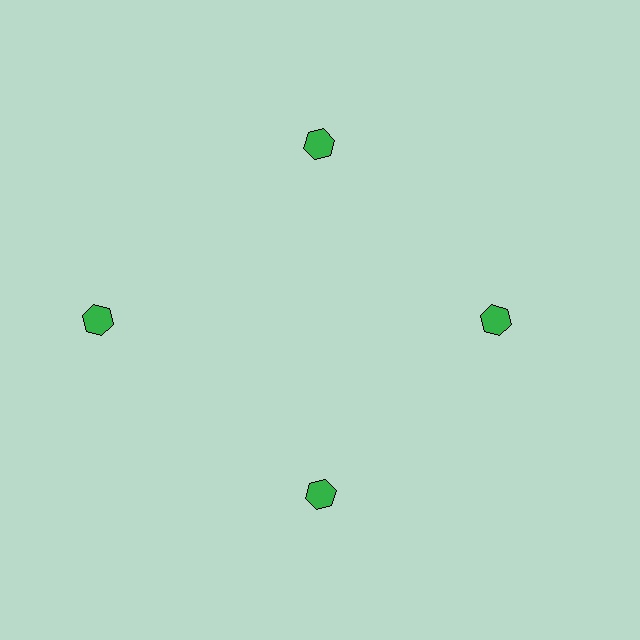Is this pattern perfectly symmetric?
No. The 4 green hexagons are arranged in a ring, but one element near the 9 o'clock position is pushed outward from the center, breaking the 4-fold rotational symmetry.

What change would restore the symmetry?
The symmetry would be restored by moving it inward, back onto the ring so that all 4 hexagons sit at equal angles and equal distance from the center.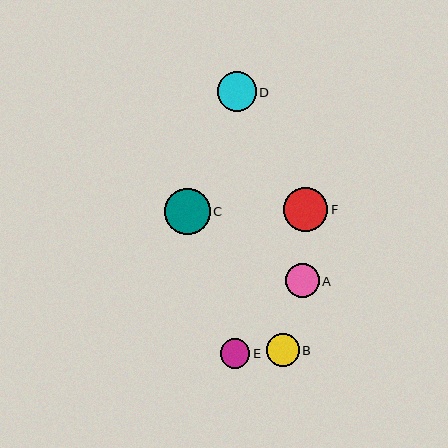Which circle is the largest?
Circle C is the largest with a size of approximately 46 pixels.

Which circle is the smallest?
Circle E is the smallest with a size of approximately 29 pixels.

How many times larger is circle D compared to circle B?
Circle D is approximately 1.2 times the size of circle B.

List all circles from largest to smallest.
From largest to smallest: C, F, D, A, B, E.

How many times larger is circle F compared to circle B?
Circle F is approximately 1.3 times the size of circle B.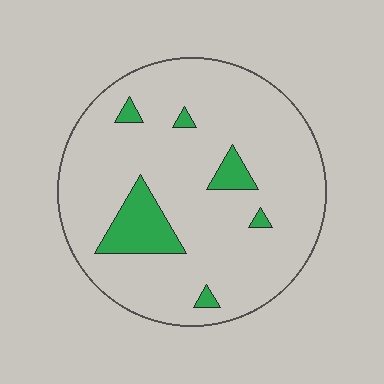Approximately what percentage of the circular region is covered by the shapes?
Approximately 10%.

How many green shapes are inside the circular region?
6.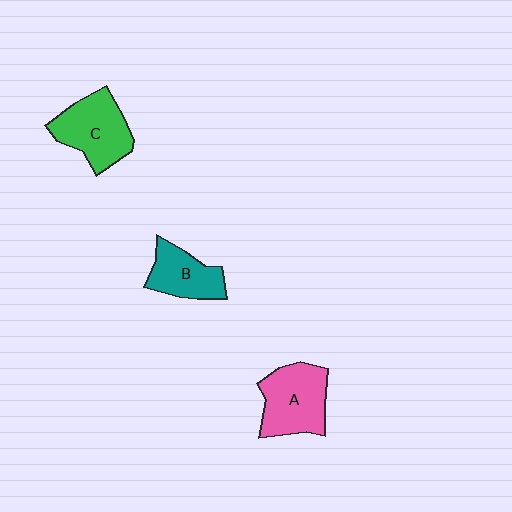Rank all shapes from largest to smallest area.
From largest to smallest: A (pink), C (green), B (teal).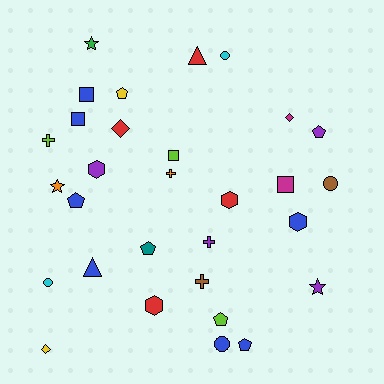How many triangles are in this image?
There are 2 triangles.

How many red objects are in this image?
There are 4 red objects.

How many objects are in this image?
There are 30 objects.